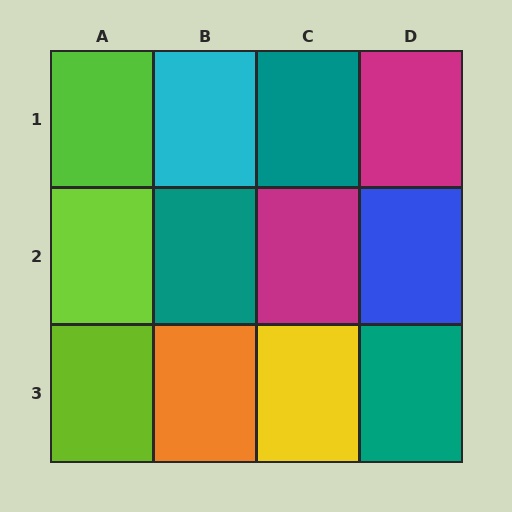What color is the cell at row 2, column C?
Magenta.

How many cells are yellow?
1 cell is yellow.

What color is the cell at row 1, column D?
Magenta.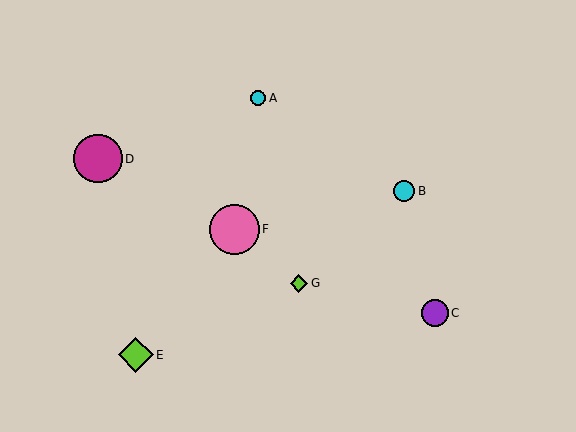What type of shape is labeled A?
Shape A is a cyan circle.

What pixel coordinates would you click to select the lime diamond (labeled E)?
Click at (136, 355) to select the lime diamond E.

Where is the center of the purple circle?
The center of the purple circle is at (435, 313).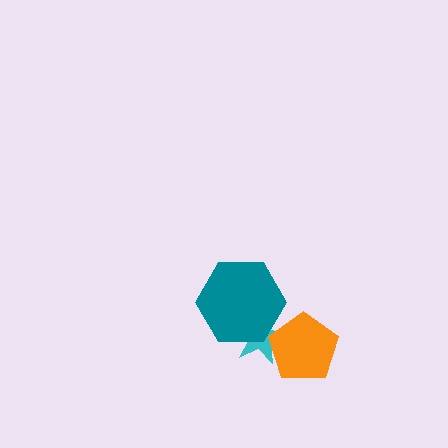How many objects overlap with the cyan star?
2 objects overlap with the cyan star.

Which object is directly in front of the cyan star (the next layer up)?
The orange pentagon is directly in front of the cyan star.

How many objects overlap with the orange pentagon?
1 object overlaps with the orange pentagon.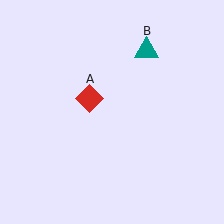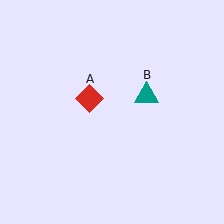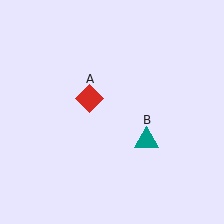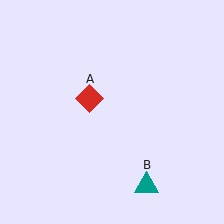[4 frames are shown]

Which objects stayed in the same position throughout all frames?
Red diamond (object A) remained stationary.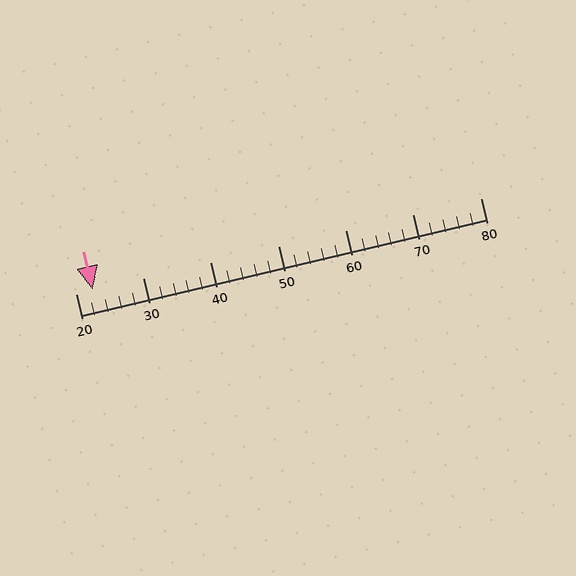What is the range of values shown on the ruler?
The ruler shows values from 20 to 80.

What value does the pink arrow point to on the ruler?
The pink arrow points to approximately 22.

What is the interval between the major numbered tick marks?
The major tick marks are spaced 10 units apart.